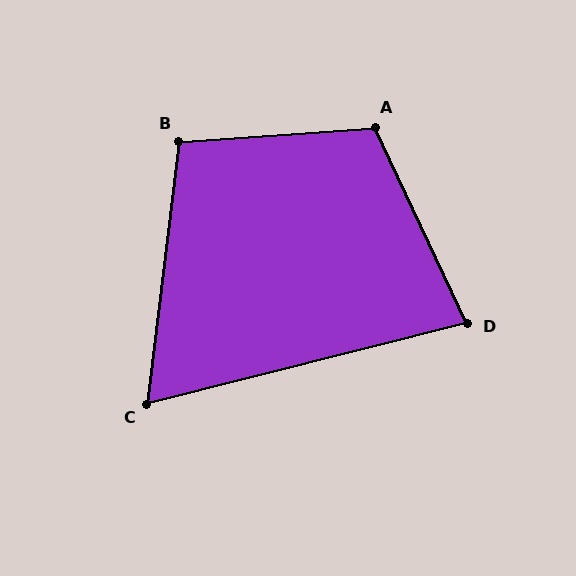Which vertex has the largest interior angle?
A, at approximately 111 degrees.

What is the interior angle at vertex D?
Approximately 79 degrees (acute).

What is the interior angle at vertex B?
Approximately 101 degrees (obtuse).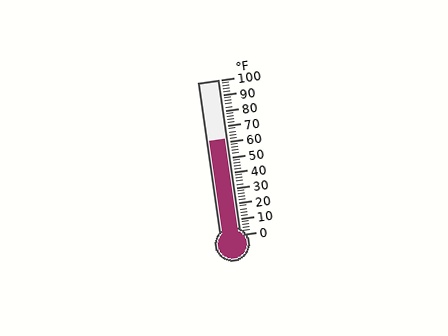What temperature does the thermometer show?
The thermometer shows approximately 62°F.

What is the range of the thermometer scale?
The thermometer scale ranges from 0°F to 100°F.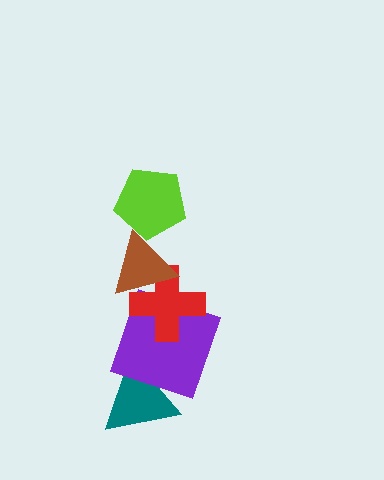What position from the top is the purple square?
The purple square is 4th from the top.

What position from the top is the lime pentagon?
The lime pentagon is 1st from the top.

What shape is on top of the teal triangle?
The purple square is on top of the teal triangle.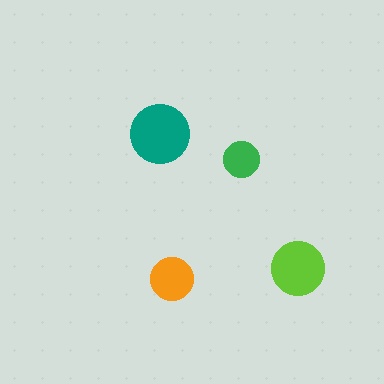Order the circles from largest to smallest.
the teal one, the lime one, the orange one, the green one.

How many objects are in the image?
There are 4 objects in the image.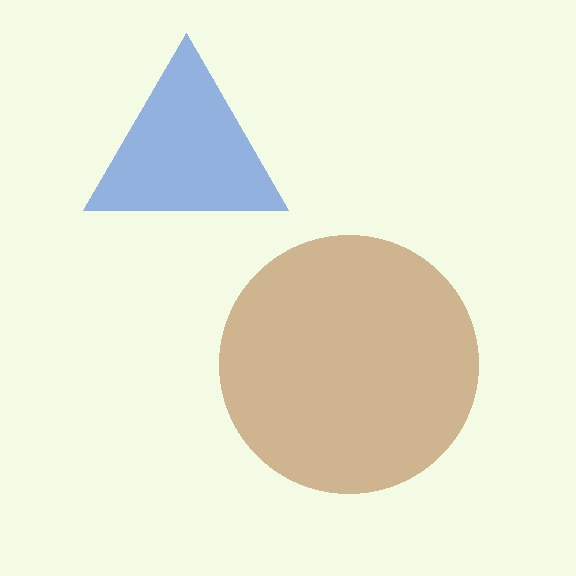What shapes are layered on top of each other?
The layered shapes are: a blue triangle, a brown circle.